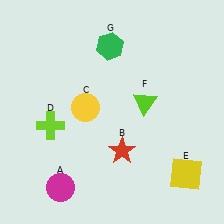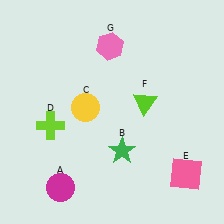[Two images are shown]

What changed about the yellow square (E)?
In Image 1, E is yellow. In Image 2, it changed to pink.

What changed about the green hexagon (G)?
In Image 1, G is green. In Image 2, it changed to pink.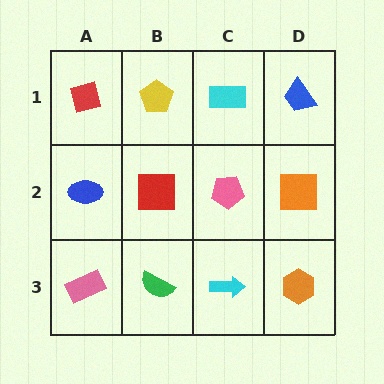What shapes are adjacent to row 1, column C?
A pink pentagon (row 2, column C), a yellow pentagon (row 1, column B), a blue trapezoid (row 1, column D).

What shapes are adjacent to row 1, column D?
An orange square (row 2, column D), a cyan rectangle (row 1, column C).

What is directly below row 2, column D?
An orange hexagon.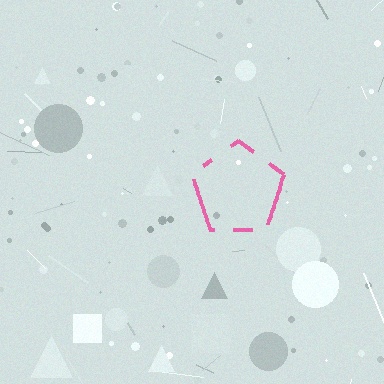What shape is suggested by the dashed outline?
The dashed outline suggests a pentagon.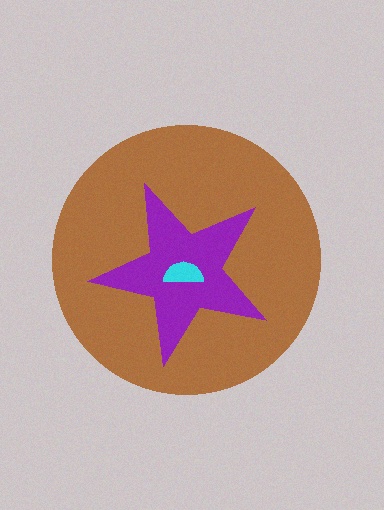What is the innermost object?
The cyan semicircle.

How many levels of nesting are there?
3.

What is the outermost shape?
The brown circle.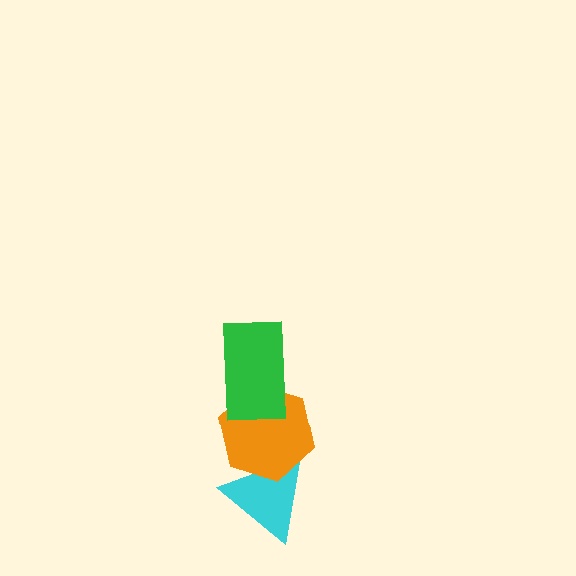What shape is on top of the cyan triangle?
The orange hexagon is on top of the cyan triangle.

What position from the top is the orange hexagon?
The orange hexagon is 2nd from the top.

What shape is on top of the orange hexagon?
The green rectangle is on top of the orange hexagon.